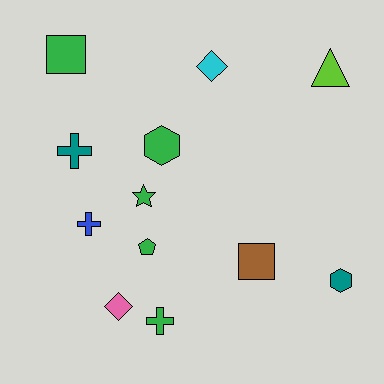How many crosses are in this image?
There are 3 crosses.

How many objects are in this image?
There are 12 objects.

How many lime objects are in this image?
There is 1 lime object.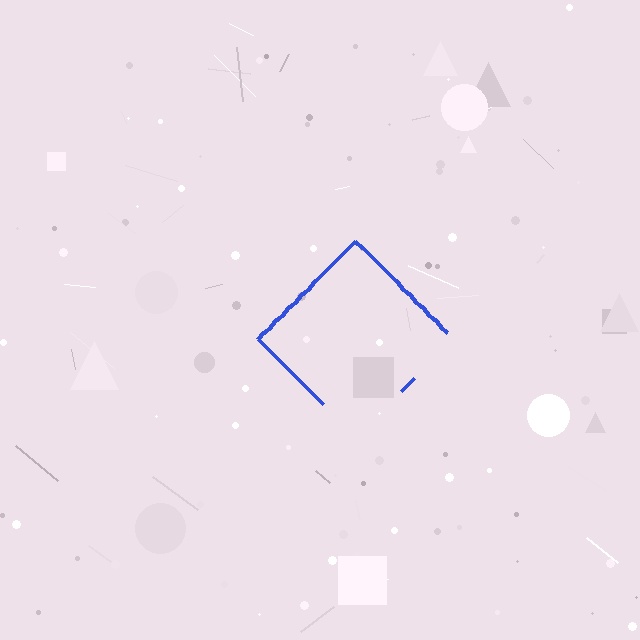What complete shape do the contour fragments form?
The contour fragments form a diamond.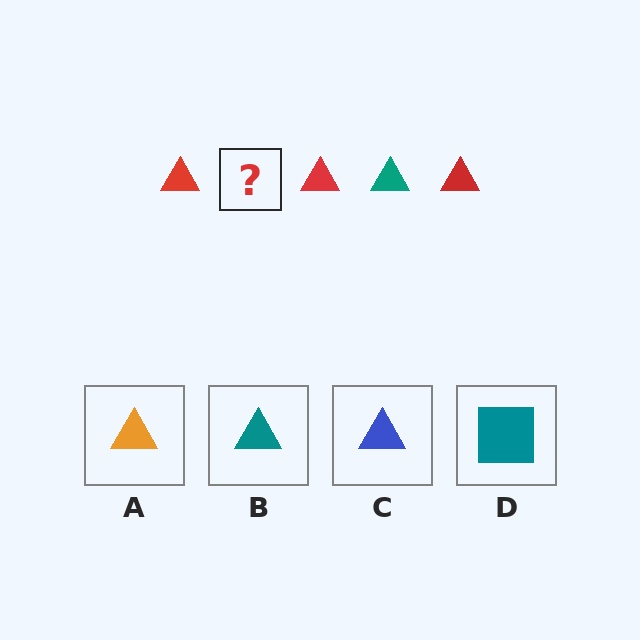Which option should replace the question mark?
Option B.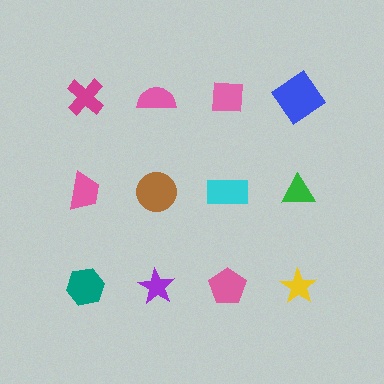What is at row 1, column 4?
A blue diamond.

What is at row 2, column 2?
A brown circle.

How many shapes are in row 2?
4 shapes.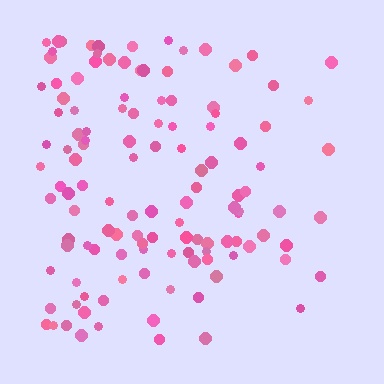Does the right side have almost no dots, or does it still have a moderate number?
Still a moderate number, just noticeably fewer than the left.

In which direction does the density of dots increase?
From right to left, with the left side densest.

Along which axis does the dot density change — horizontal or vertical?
Horizontal.